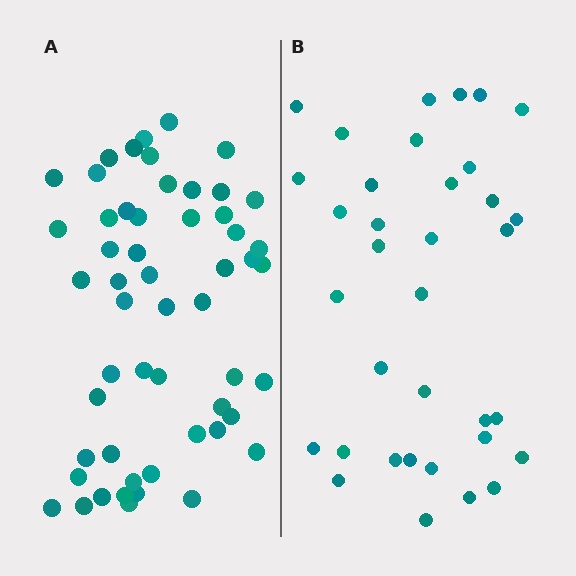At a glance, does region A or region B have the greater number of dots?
Region A (the left region) has more dots.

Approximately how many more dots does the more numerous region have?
Region A has approximately 20 more dots than region B.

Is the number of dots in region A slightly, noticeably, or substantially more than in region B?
Region A has substantially more. The ratio is roughly 1.5 to 1.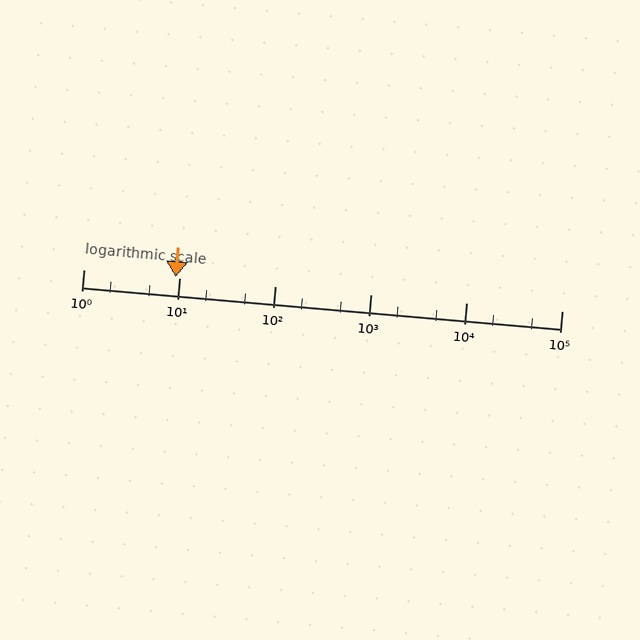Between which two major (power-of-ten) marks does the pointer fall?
The pointer is between 1 and 10.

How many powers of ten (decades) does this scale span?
The scale spans 5 decades, from 1 to 100000.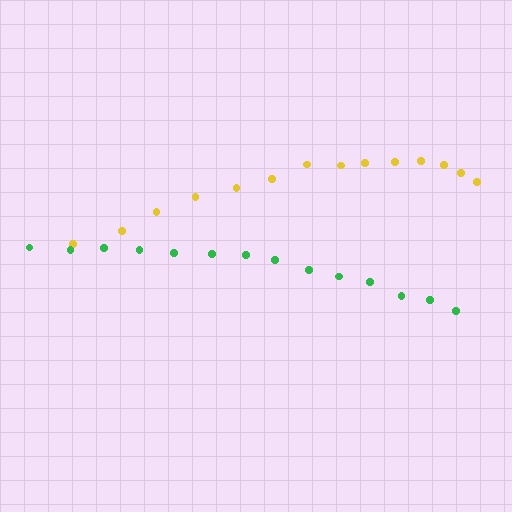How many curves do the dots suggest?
There are 2 distinct paths.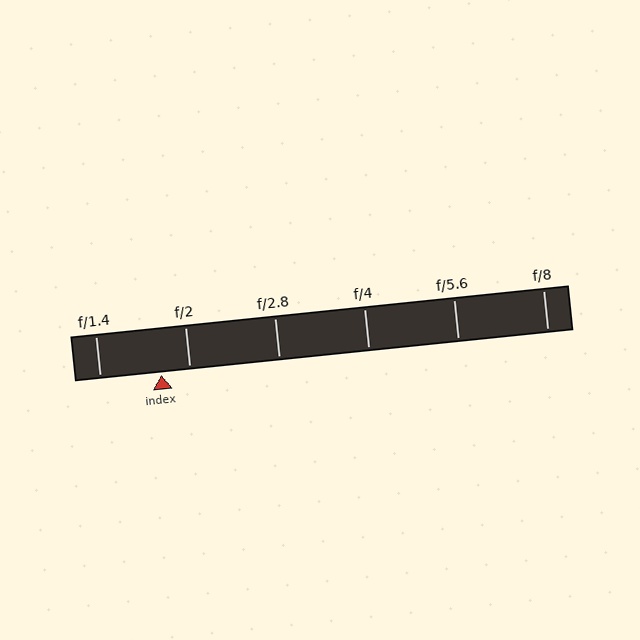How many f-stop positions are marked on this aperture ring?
There are 6 f-stop positions marked.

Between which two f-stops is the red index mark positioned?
The index mark is between f/1.4 and f/2.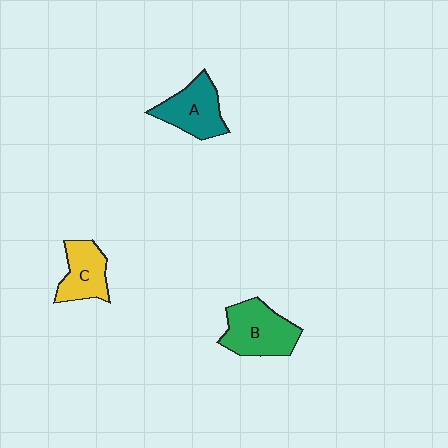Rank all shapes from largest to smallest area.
From largest to smallest: B (green), A (teal), C (yellow).